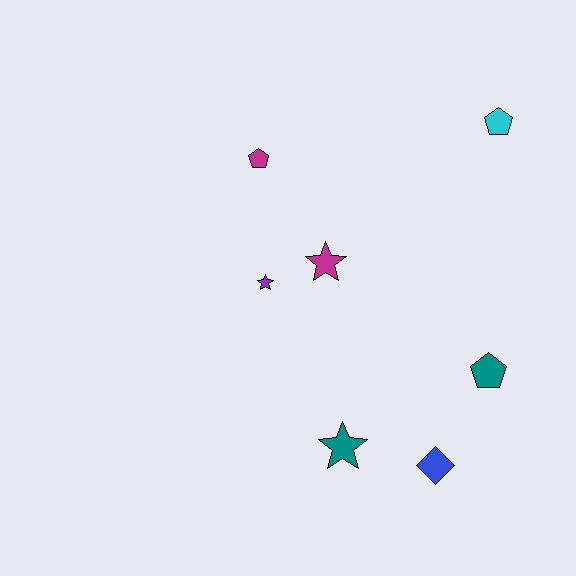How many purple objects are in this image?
There is 1 purple object.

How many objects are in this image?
There are 7 objects.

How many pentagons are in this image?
There are 3 pentagons.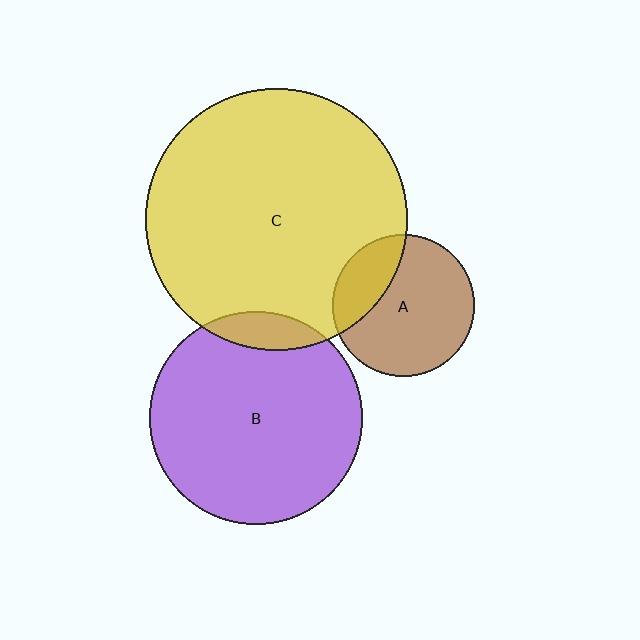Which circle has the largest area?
Circle C (yellow).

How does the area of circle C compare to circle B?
Approximately 1.5 times.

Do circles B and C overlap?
Yes.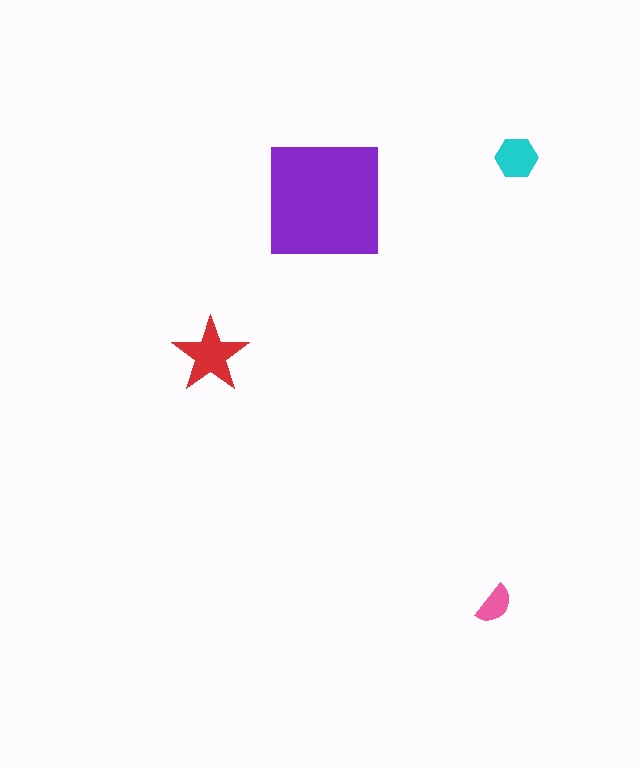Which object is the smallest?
The pink semicircle.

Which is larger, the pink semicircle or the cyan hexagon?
The cyan hexagon.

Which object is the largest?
The purple square.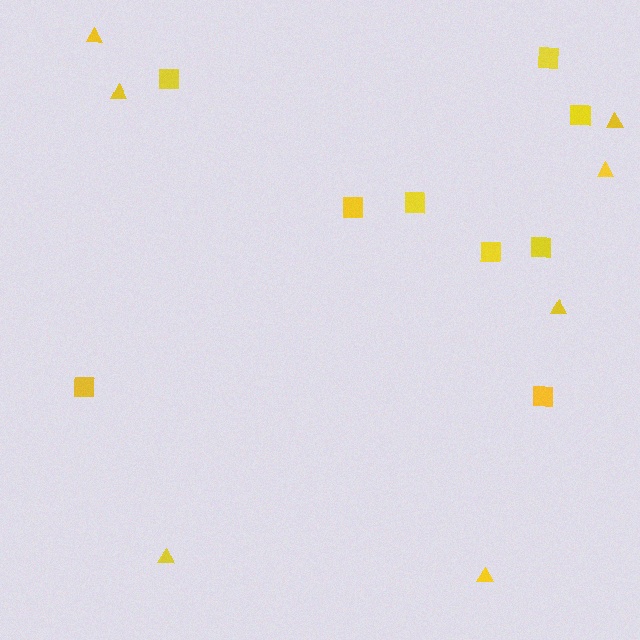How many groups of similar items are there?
There are 2 groups: one group of squares (9) and one group of triangles (7).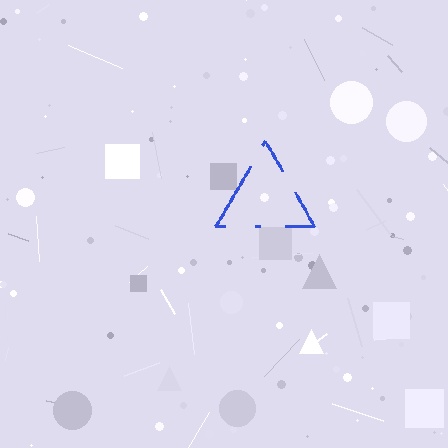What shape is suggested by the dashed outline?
The dashed outline suggests a triangle.